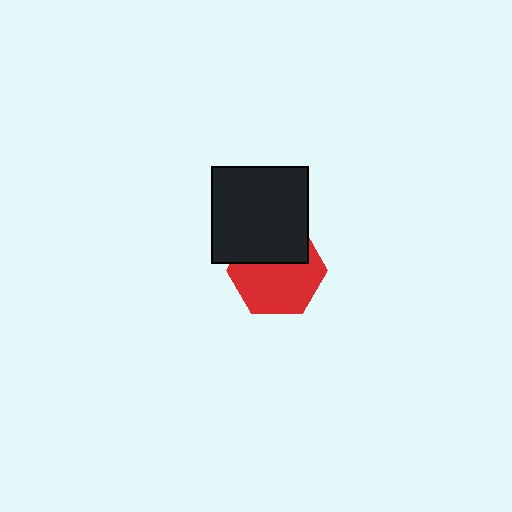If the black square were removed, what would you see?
You would see the complete red hexagon.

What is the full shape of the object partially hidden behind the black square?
The partially hidden object is a red hexagon.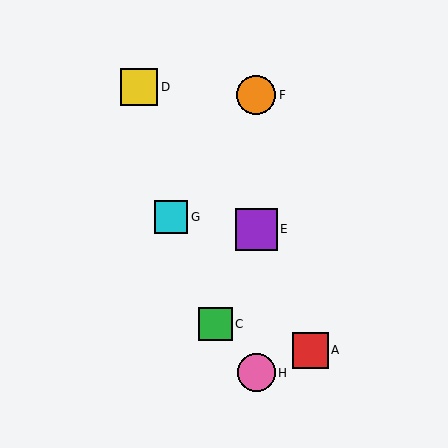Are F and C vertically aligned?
No, F is at x≈256 and C is at x≈215.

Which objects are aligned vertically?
Objects B, E, F, H are aligned vertically.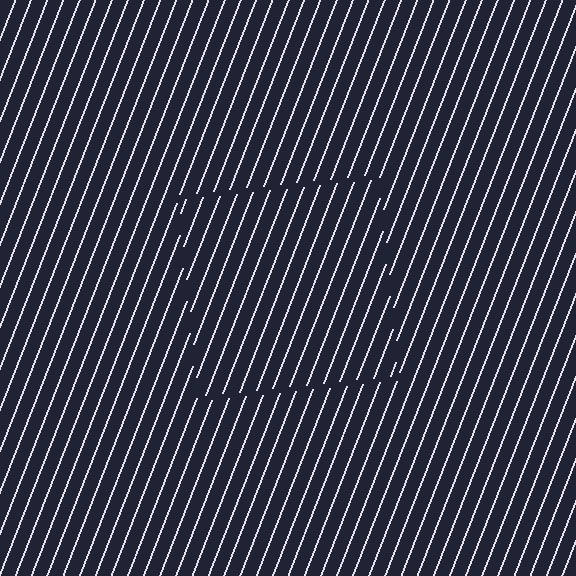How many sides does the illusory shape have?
4 sides — the line-ends trace a square.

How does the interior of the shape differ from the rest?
The interior of the shape contains the same grating, shifted by half a period — the contour is defined by the phase discontinuity where line-ends from the inner and outer gratings abut.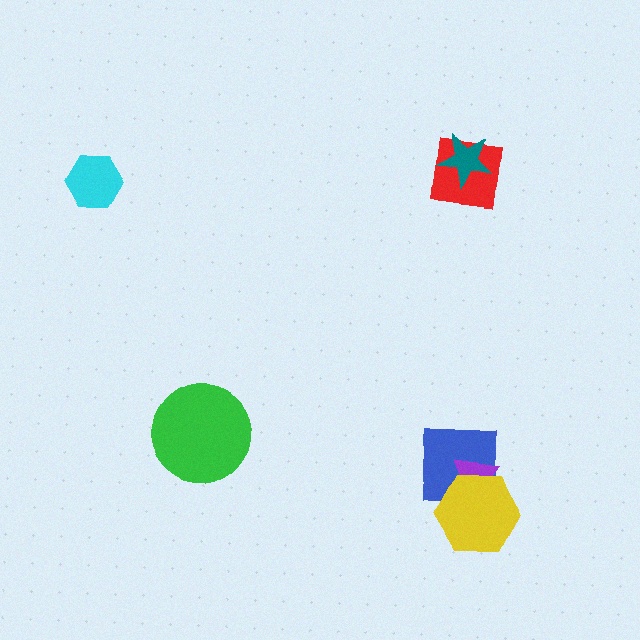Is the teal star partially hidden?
No, no other shape covers it.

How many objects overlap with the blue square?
2 objects overlap with the blue square.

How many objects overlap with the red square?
1 object overlaps with the red square.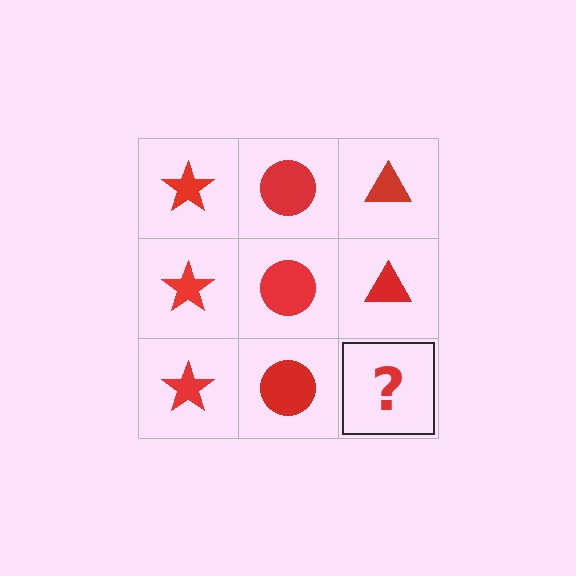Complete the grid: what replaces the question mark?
The question mark should be replaced with a red triangle.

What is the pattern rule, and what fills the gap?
The rule is that each column has a consistent shape. The gap should be filled with a red triangle.